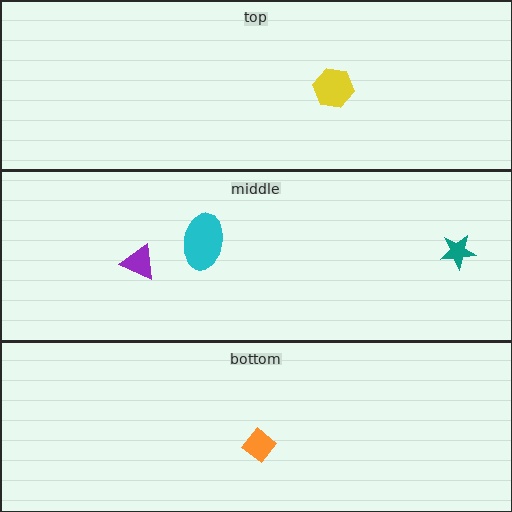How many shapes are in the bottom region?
1.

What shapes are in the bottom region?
The orange diamond.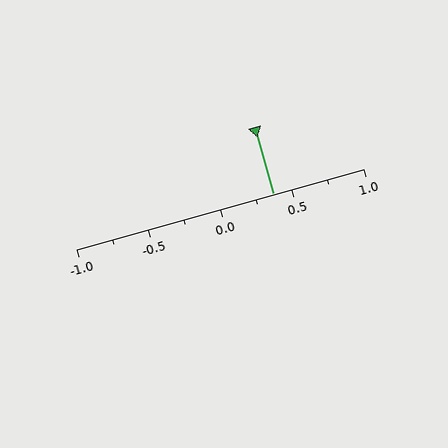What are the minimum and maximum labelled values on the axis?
The axis runs from -1.0 to 1.0.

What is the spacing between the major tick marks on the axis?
The major ticks are spaced 0.5 apart.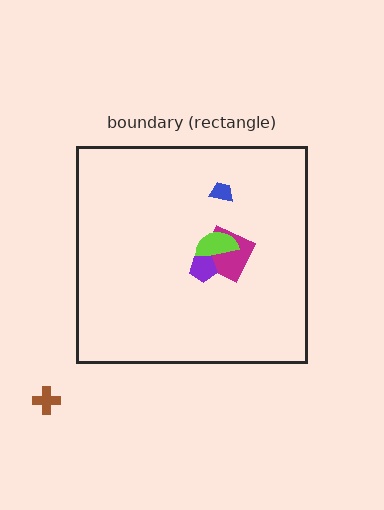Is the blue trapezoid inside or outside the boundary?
Inside.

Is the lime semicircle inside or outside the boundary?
Inside.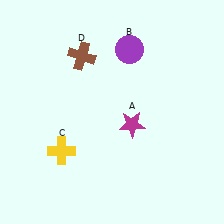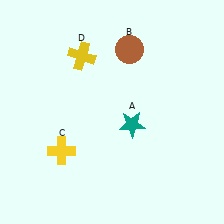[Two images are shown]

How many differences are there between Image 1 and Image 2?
There are 3 differences between the two images.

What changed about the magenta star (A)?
In Image 1, A is magenta. In Image 2, it changed to teal.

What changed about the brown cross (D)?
In Image 1, D is brown. In Image 2, it changed to yellow.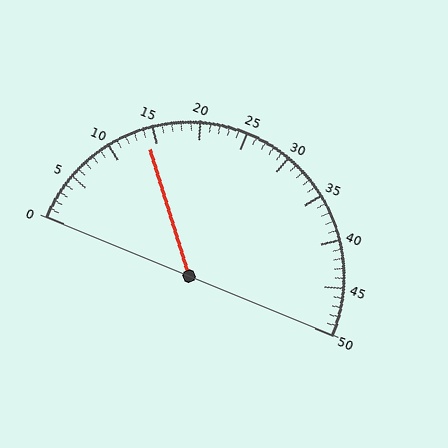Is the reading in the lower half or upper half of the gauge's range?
The reading is in the lower half of the range (0 to 50).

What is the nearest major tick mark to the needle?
The nearest major tick mark is 15.